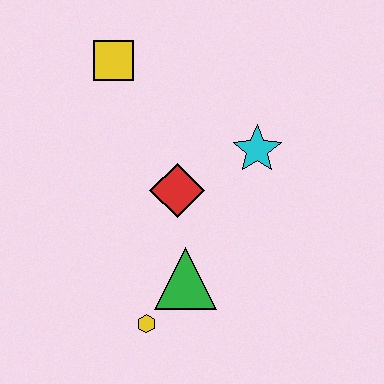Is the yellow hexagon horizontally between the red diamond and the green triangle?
No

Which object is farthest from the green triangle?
The yellow square is farthest from the green triangle.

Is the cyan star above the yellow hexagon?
Yes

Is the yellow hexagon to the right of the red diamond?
No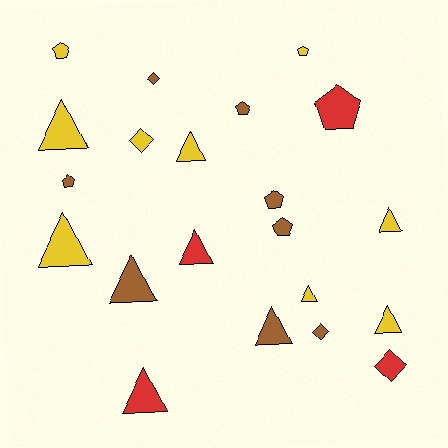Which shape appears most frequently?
Triangle, with 10 objects.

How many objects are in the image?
There are 21 objects.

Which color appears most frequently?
Yellow, with 9 objects.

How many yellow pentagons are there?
There are 2 yellow pentagons.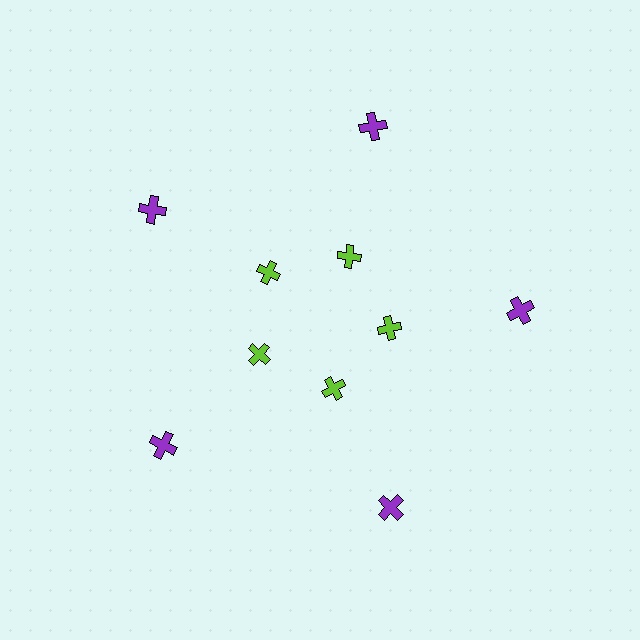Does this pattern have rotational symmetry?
Yes, this pattern has 5-fold rotational symmetry. It looks the same after rotating 72 degrees around the center.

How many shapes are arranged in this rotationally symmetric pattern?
There are 10 shapes, arranged in 5 groups of 2.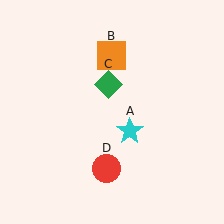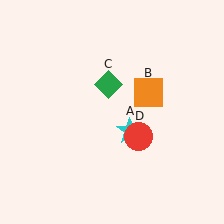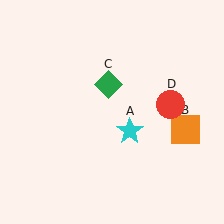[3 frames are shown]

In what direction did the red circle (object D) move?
The red circle (object D) moved up and to the right.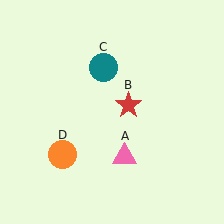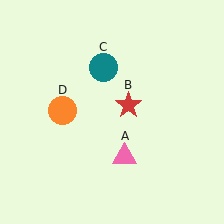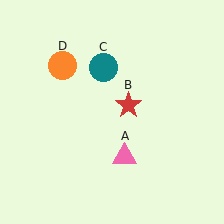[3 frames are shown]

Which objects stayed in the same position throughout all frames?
Pink triangle (object A) and red star (object B) and teal circle (object C) remained stationary.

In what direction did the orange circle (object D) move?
The orange circle (object D) moved up.